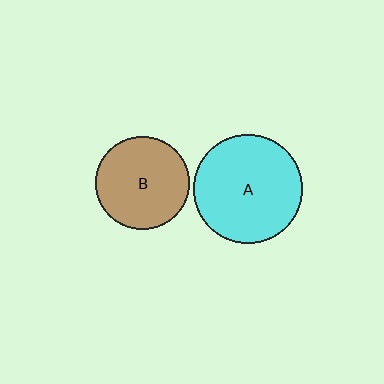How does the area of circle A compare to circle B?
Approximately 1.4 times.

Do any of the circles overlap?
No, none of the circles overlap.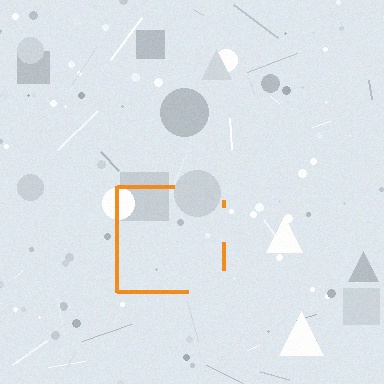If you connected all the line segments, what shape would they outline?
They would outline a square.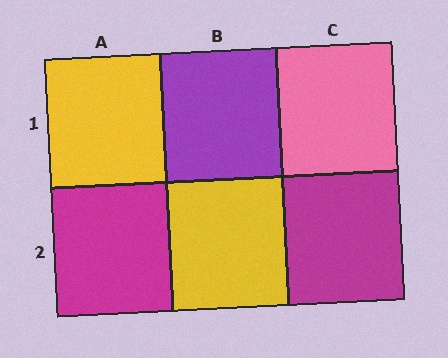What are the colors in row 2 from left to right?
Magenta, yellow, magenta.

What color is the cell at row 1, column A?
Yellow.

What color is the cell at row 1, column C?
Pink.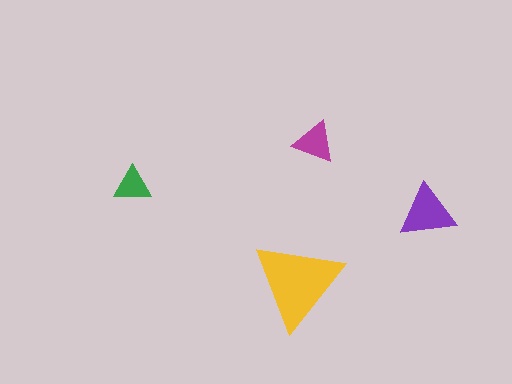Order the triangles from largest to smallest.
the yellow one, the purple one, the magenta one, the green one.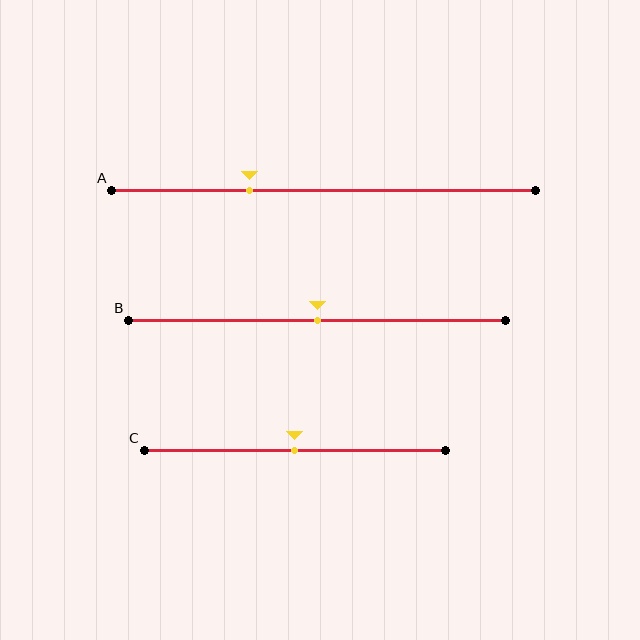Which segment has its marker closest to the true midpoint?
Segment B has its marker closest to the true midpoint.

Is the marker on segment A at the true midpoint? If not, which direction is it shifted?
No, the marker on segment A is shifted to the left by about 18% of the segment length.